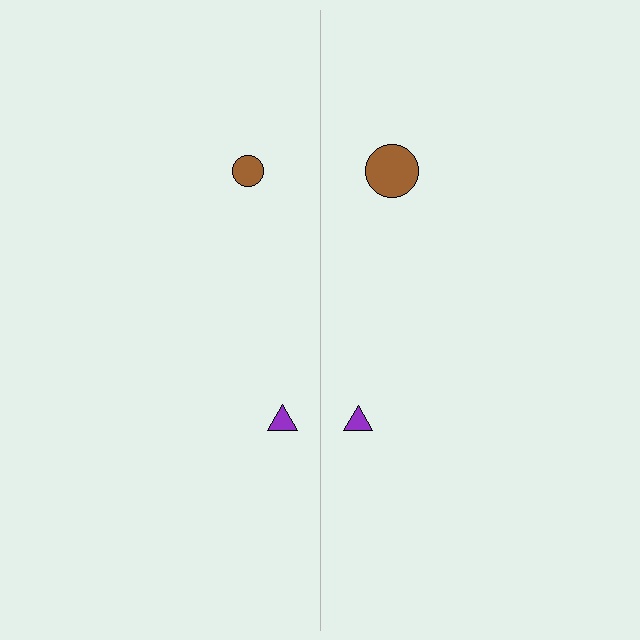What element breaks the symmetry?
The brown circle on the right side has a different size than its mirror counterpart.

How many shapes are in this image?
There are 4 shapes in this image.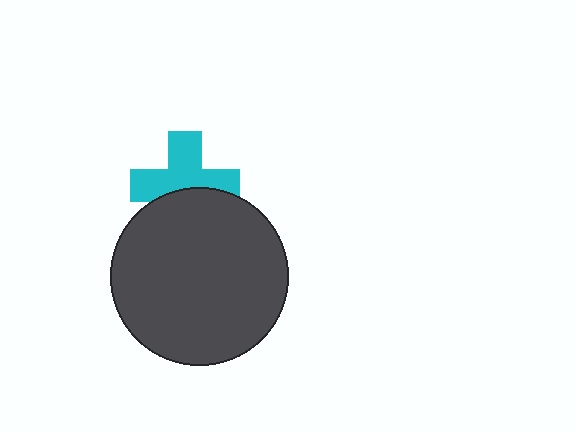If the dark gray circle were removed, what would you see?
You would see the complete cyan cross.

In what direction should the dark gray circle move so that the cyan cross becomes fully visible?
The dark gray circle should move down. That is the shortest direction to clear the overlap and leave the cyan cross fully visible.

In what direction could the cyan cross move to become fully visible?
The cyan cross could move up. That would shift it out from behind the dark gray circle entirely.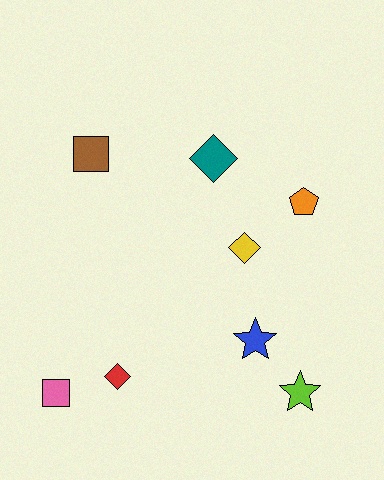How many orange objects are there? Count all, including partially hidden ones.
There is 1 orange object.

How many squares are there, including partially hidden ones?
There are 2 squares.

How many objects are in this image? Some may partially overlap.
There are 8 objects.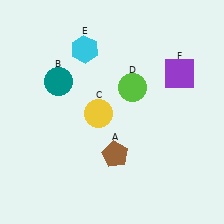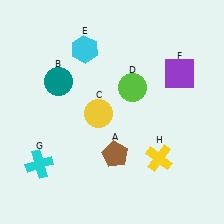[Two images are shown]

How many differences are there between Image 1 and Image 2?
There are 2 differences between the two images.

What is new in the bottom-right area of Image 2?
A yellow cross (H) was added in the bottom-right area of Image 2.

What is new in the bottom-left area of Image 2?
A cyan cross (G) was added in the bottom-left area of Image 2.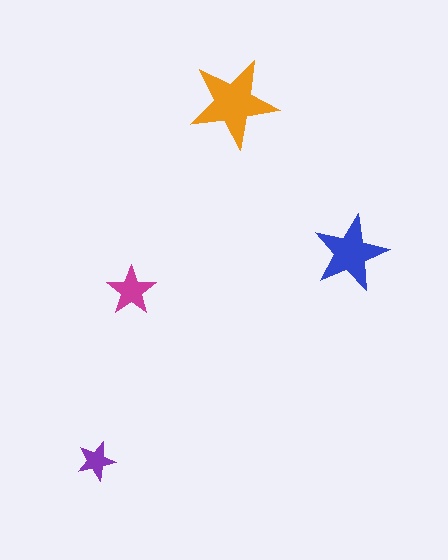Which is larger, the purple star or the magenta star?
The magenta one.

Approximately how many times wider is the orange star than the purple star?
About 2.5 times wider.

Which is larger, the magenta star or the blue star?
The blue one.